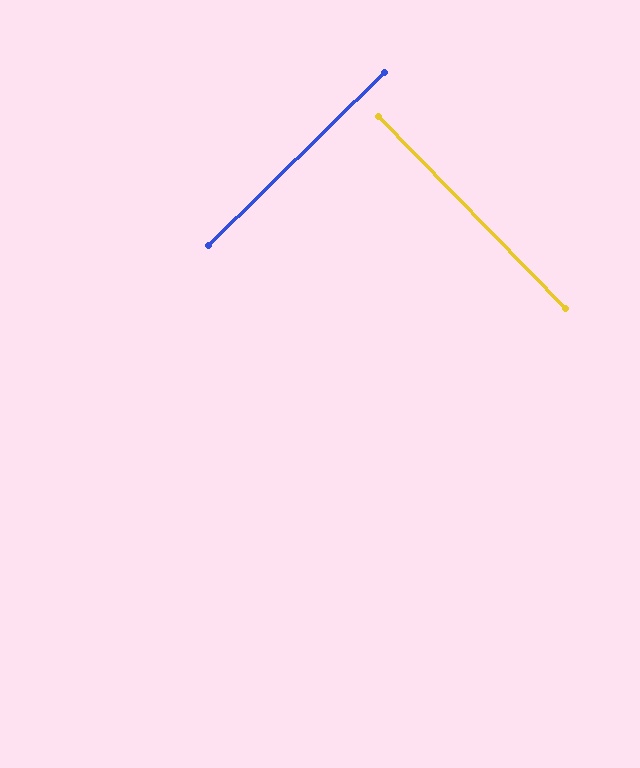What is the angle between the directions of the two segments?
Approximately 90 degrees.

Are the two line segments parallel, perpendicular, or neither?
Perpendicular — they meet at approximately 90°.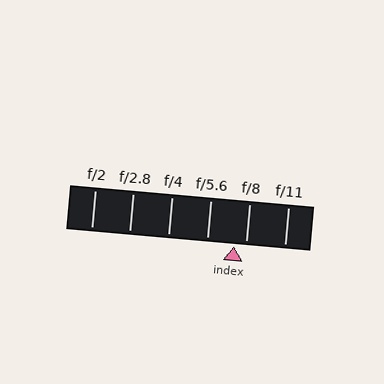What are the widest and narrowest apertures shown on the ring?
The widest aperture shown is f/2 and the narrowest is f/11.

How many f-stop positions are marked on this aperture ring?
There are 6 f-stop positions marked.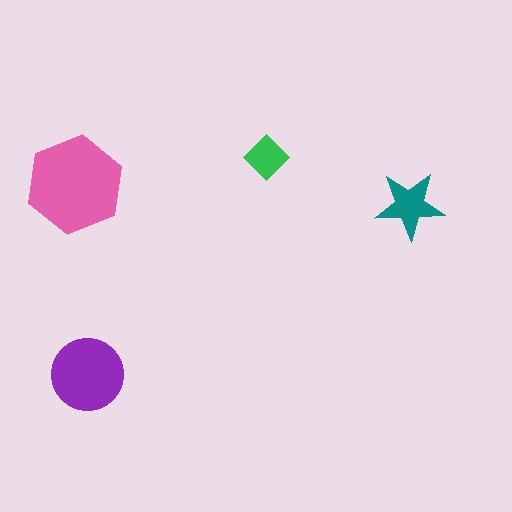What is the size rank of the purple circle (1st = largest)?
2nd.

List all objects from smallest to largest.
The green diamond, the teal star, the purple circle, the pink hexagon.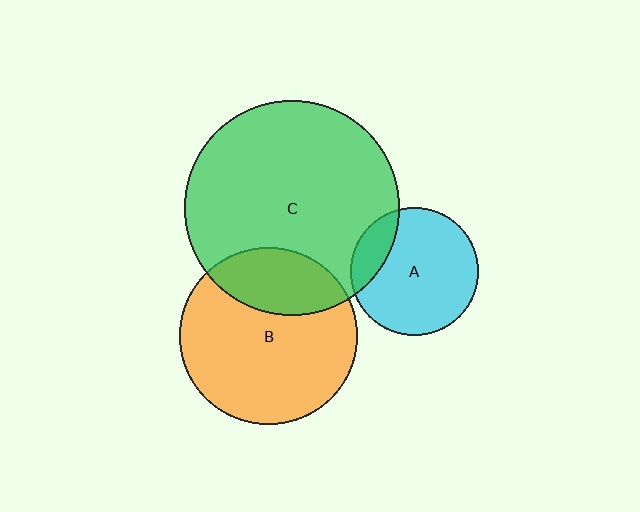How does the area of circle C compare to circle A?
Approximately 2.8 times.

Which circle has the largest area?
Circle C (green).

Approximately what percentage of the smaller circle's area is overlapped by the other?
Approximately 15%.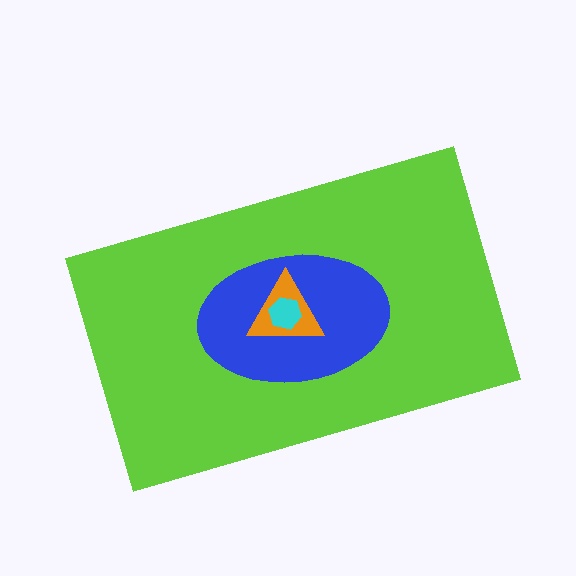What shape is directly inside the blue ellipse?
The orange triangle.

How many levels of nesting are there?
4.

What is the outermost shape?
The lime rectangle.